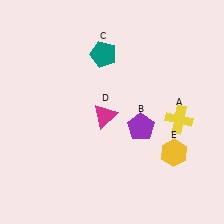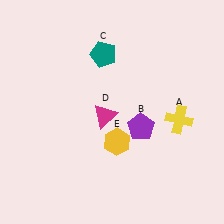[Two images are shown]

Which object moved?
The yellow hexagon (E) moved left.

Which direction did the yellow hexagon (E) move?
The yellow hexagon (E) moved left.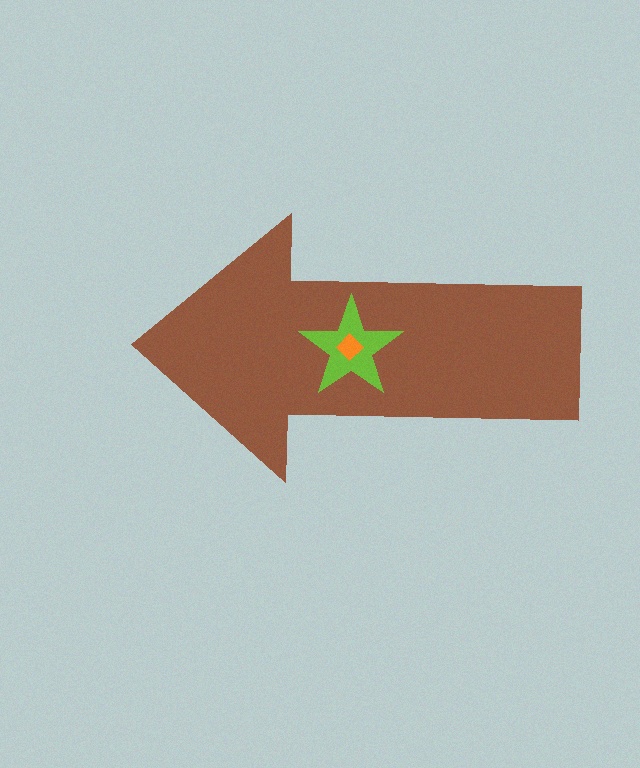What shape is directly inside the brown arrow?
The lime star.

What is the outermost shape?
The brown arrow.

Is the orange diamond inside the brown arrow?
Yes.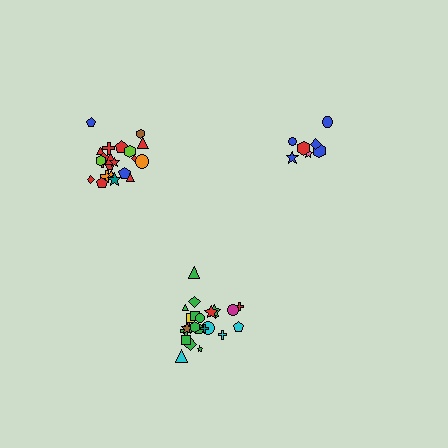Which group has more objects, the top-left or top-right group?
The top-left group.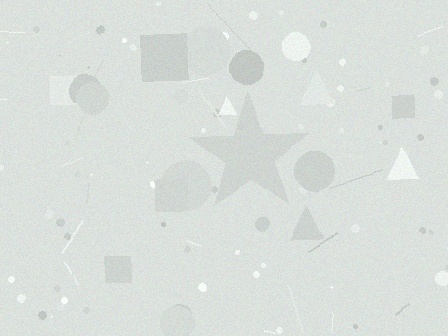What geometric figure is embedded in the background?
A star is embedded in the background.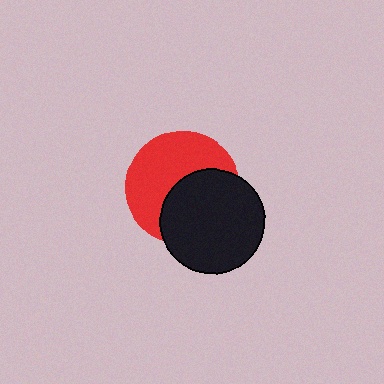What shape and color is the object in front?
The object in front is a black circle.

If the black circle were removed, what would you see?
You would see the complete red circle.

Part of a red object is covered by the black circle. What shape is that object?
It is a circle.